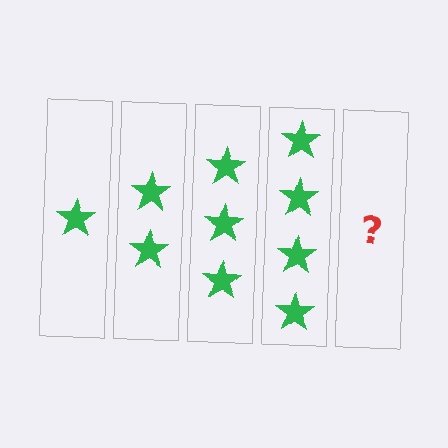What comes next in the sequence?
The next element should be 5 stars.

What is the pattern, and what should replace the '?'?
The pattern is that each step adds one more star. The '?' should be 5 stars.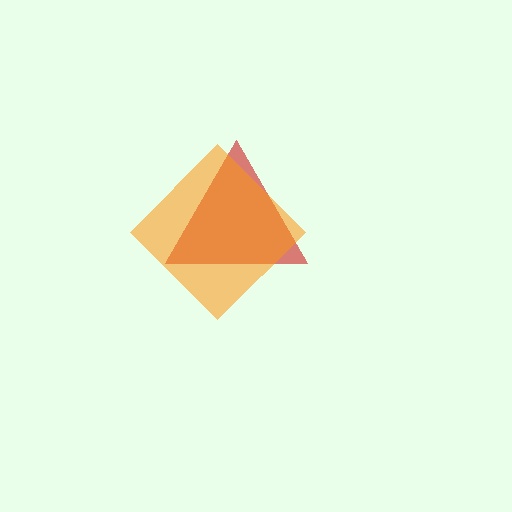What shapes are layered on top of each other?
The layered shapes are: a red triangle, an orange diamond.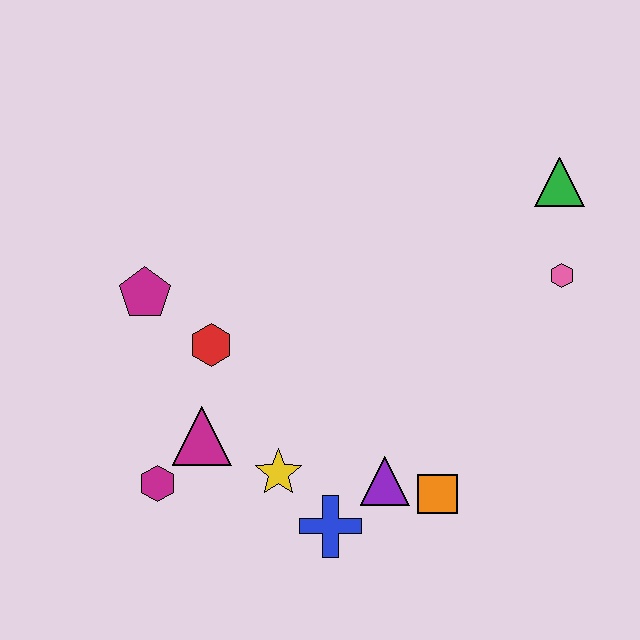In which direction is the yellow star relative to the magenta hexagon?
The yellow star is to the right of the magenta hexagon.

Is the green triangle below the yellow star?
No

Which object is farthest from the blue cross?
The green triangle is farthest from the blue cross.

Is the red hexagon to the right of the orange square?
No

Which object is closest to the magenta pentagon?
The red hexagon is closest to the magenta pentagon.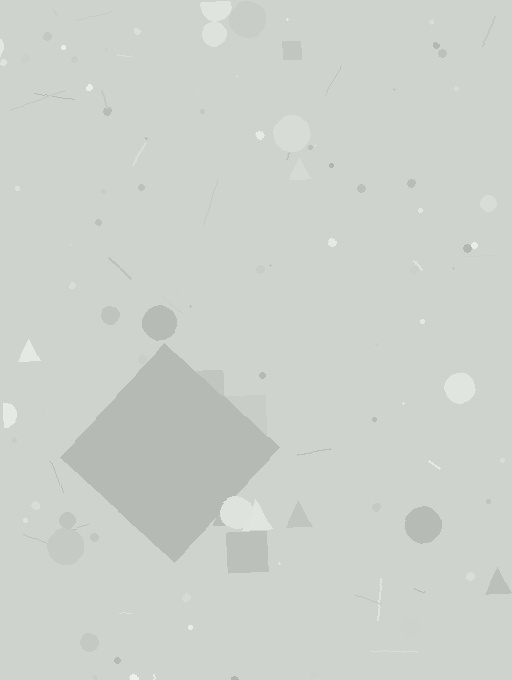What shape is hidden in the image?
A diamond is hidden in the image.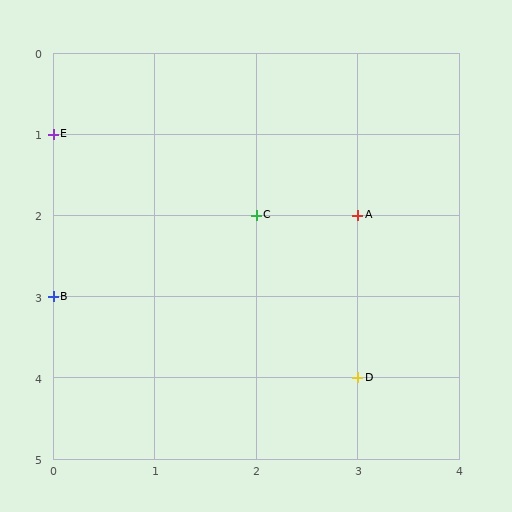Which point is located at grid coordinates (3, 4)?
Point D is at (3, 4).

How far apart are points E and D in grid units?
Points E and D are 3 columns and 3 rows apart (about 4.2 grid units diagonally).